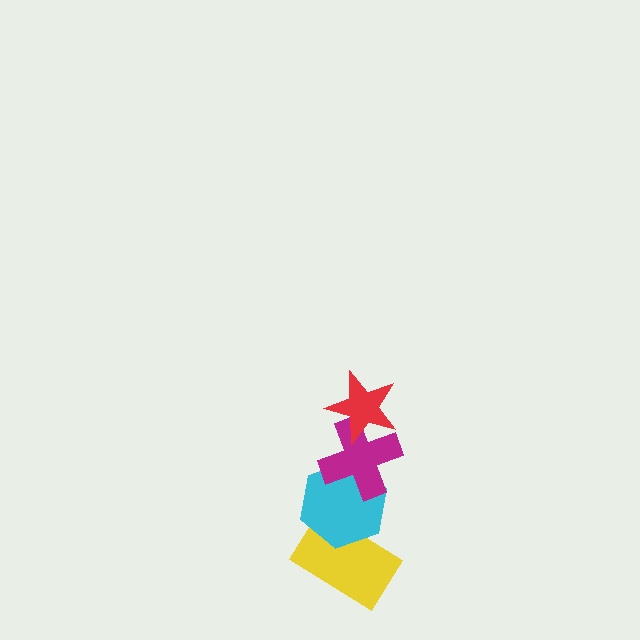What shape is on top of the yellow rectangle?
The cyan hexagon is on top of the yellow rectangle.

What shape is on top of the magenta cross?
The red star is on top of the magenta cross.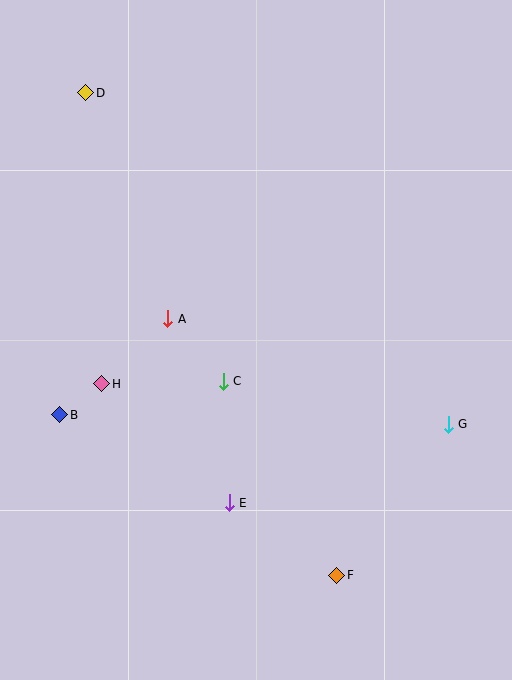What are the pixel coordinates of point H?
Point H is at (102, 384).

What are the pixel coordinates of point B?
Point B is at (60, 415).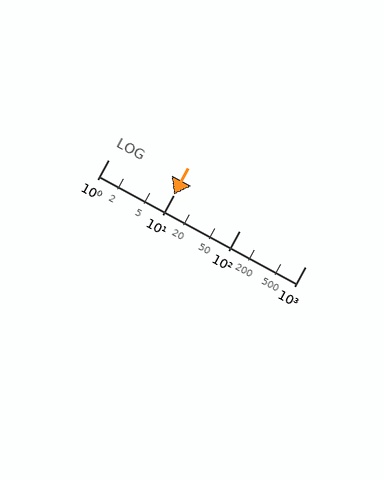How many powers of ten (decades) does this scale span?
The scale spans 3 decades, from 1 to 1000.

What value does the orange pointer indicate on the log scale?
The pointer indicates approximately 10.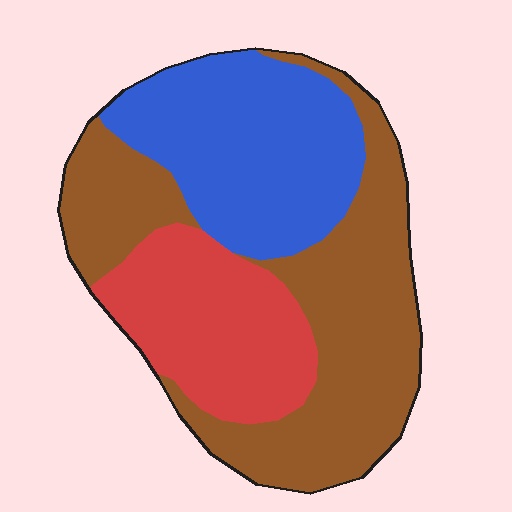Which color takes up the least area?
Red, at roughly 25%.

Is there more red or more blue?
Blue.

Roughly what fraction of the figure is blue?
Blue covers 31% of the figure.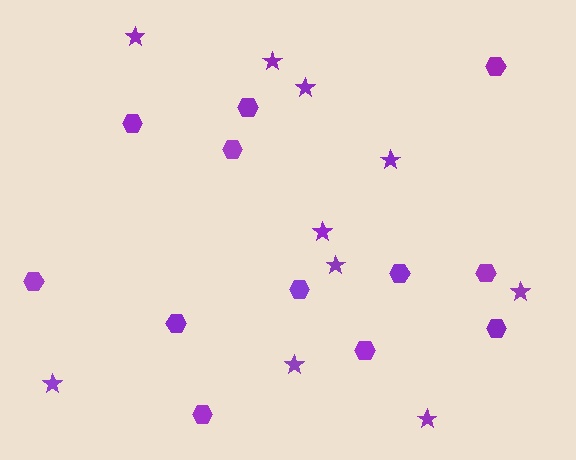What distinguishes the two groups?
There are 2 groups: one group of stars (10) and one group of hexagons (12).